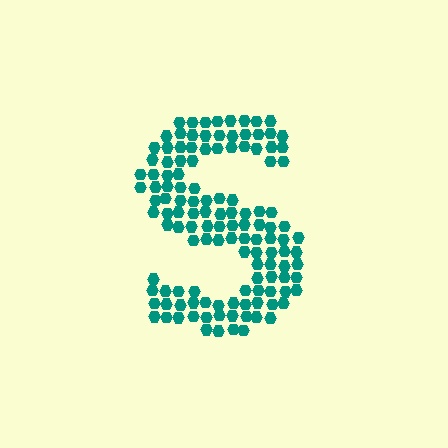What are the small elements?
The small elements are hexagons.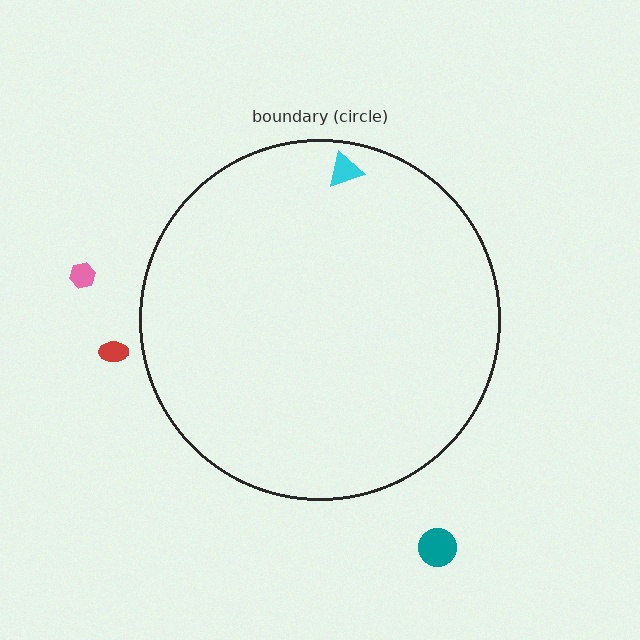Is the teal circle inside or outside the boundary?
Outside.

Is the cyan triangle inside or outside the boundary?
Inside.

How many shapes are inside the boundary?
1 inside, 3 outside.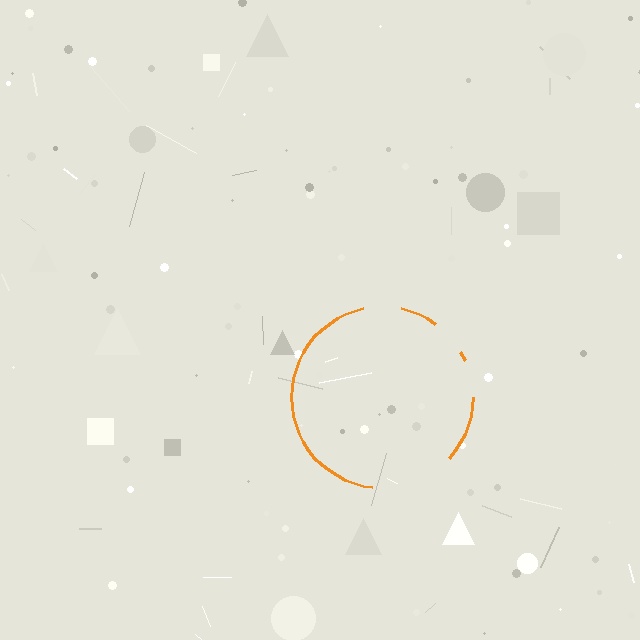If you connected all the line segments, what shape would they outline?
They would outline a circle.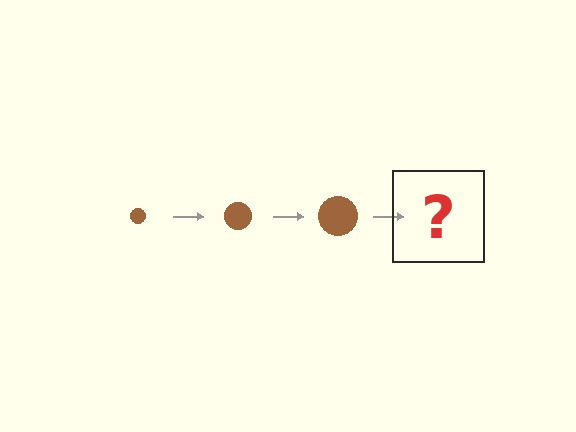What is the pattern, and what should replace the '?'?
The pattern is that the circle gets progressively larger each step. The '?' should be a brown circle, larger than the previous one.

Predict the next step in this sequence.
The next step is a brown circle, larger than the previous one.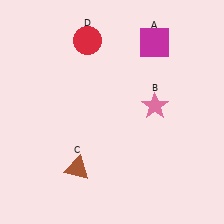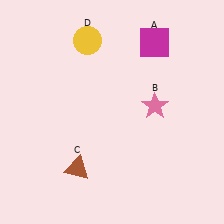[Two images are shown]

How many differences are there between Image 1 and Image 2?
There is 1 difference between the two images.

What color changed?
The circle (D) changed from red in Image 1 to yellow in Image 2.